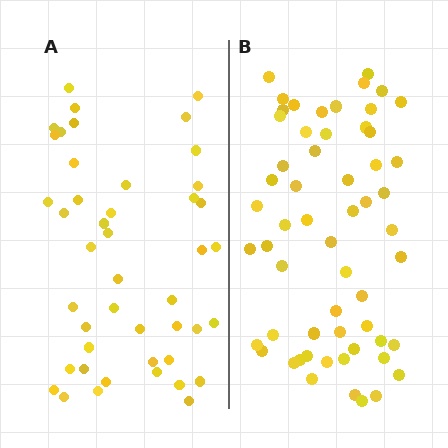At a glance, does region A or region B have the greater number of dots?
Region B (the right region) has more dots.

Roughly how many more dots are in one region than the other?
Region B has approximately 15 more dots than region A.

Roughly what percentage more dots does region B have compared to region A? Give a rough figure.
About 30% more.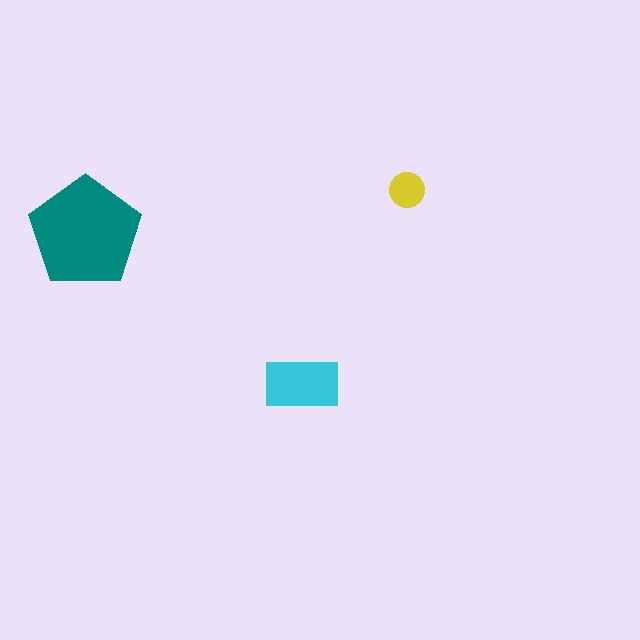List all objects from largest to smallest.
The teal pentagon, the cyan rectangle, the yellow circle.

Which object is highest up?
The yellow circle is topmost.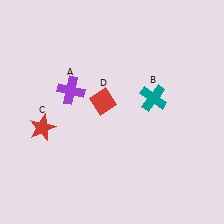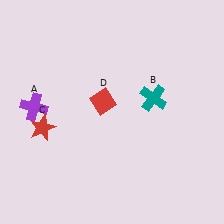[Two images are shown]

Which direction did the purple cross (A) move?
The purple cross (A) moved left.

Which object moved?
The purple cross (A) moved left.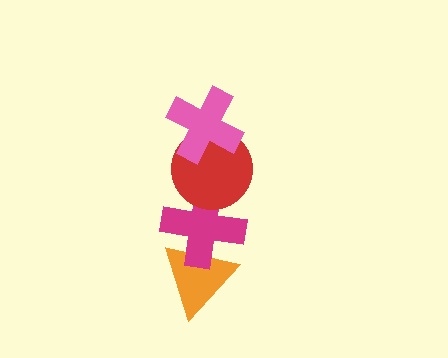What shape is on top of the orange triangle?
The magenta cross is on top of the orange triangle.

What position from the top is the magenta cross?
The magenta cross is 3rd from the top.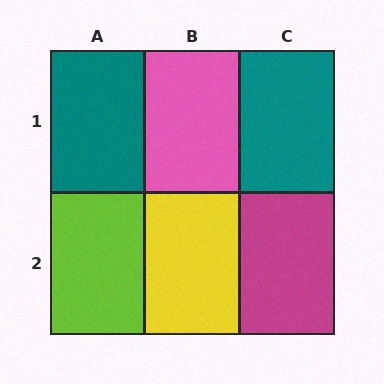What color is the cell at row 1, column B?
Pink.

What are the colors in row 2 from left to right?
Lime, yellow, magenta.